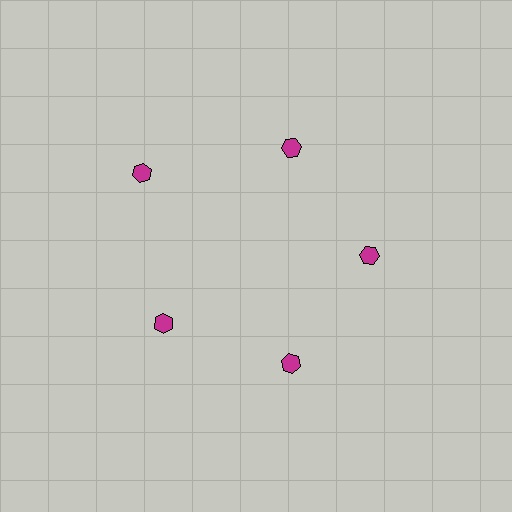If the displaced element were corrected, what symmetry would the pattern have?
It would have 5-fold rotational symmetry — the pattern would map onto itself every 72 degrees.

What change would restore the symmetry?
The symmetry would be restored by moving it inward, back onto the ring so that all 5 hexagons sit at equal angles and equal distance from the center.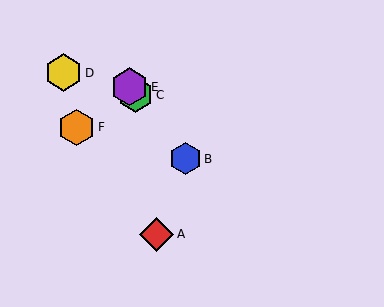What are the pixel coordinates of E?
Object E is at (129, 87).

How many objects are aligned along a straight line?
3 objects (B, C, E) are aligned along a straight line.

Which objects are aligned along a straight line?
Objects B, C, E are aligned along a straight line.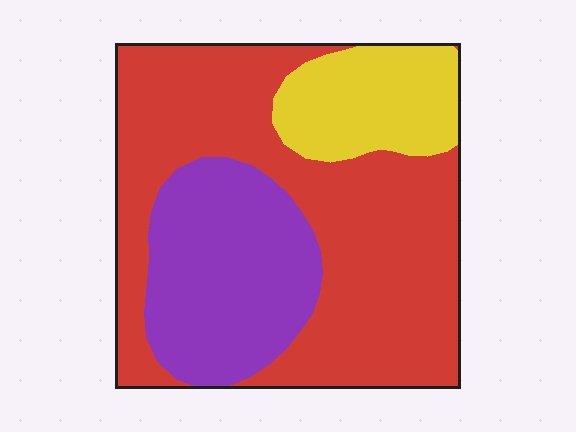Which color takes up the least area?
Yellow, at roughly 15%.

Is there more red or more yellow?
Red.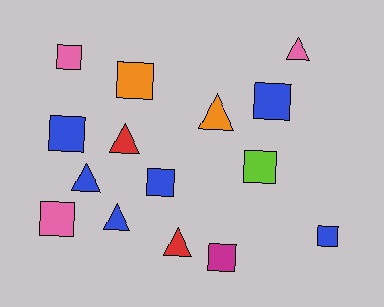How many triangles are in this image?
There are 6 triangles.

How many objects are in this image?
There are 15 objects.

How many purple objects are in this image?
There are no purple objects.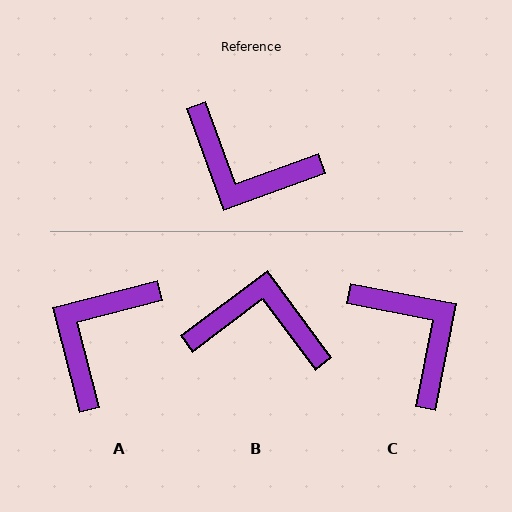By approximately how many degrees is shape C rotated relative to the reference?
Approximately 149 degrees counter-clockwise.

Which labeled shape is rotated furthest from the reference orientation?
B, about 163 degrees away.